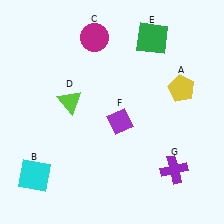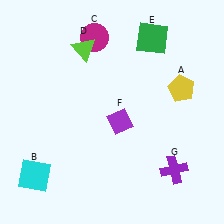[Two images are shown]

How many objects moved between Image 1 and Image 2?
1 object moved between the two images.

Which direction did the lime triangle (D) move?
The lime triangle (D) moved up.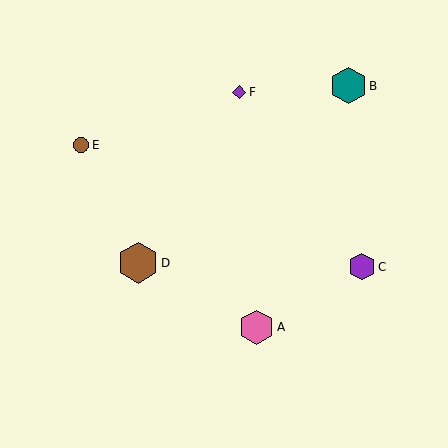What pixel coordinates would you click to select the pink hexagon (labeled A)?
Click at (257, 327) to select the pink hexagon A.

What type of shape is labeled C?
Shape C is a purple hexagon.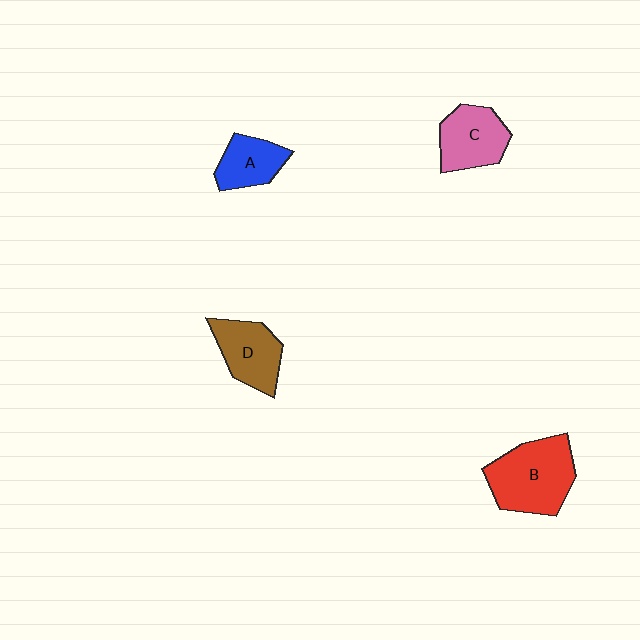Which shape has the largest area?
Shape B (red).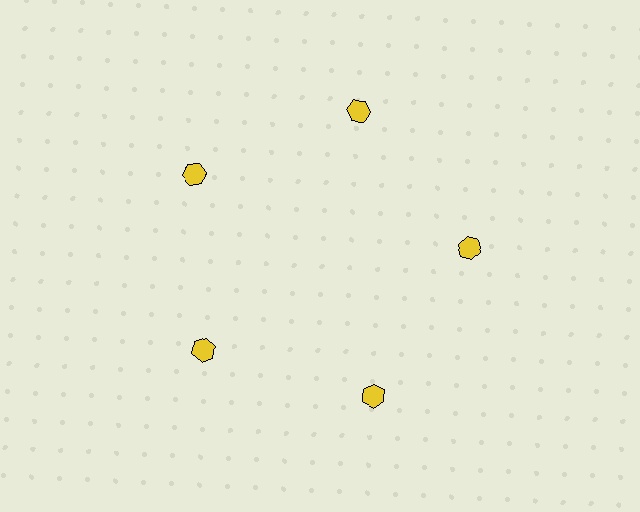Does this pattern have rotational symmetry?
Yes, this pattern has 5-fold rotational symmetry. It looks the same after rotating 72 degrees around the center.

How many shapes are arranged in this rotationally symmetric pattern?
There are 5 shapes, arranged in 5 groups of 1.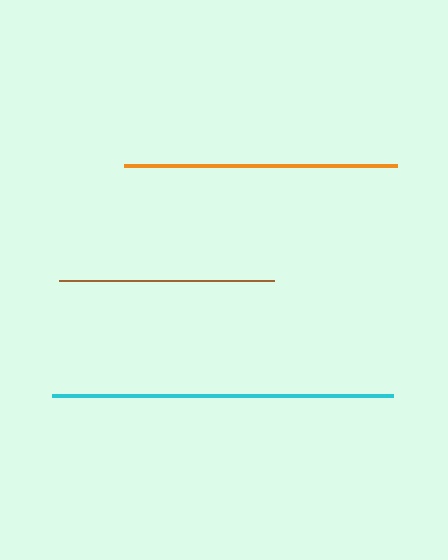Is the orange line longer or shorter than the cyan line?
The cyan line is longer than the orange line.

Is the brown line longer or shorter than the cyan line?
The cyan line is longer than the brown line.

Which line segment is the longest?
The cyan line is the longest at approximately 342 pixels.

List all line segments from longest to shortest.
From longest to shortest: cyan, orange, brown.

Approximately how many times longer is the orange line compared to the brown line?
The orange line is approximately 1.3 times the length of the brown line.